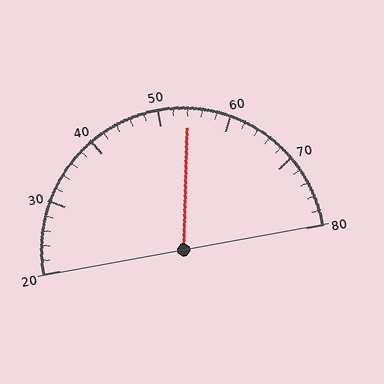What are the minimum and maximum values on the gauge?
The gauge ranges from 20 to 80.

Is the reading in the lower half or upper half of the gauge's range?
The reading is in the upper half of the range (20 to 80).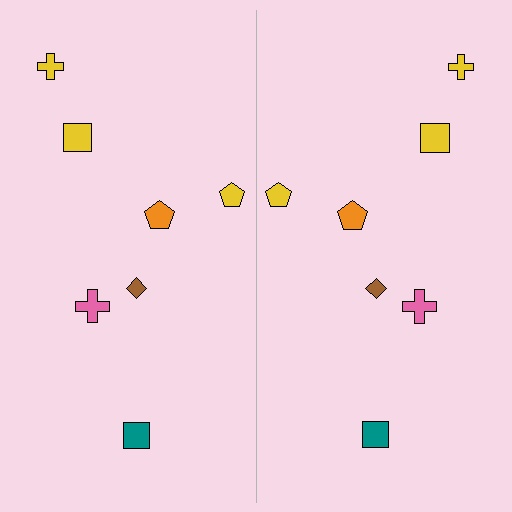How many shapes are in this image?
There are 14 shapes in this image.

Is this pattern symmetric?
Yes, this pattern has bilateral (reflection) symmetry.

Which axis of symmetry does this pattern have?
The pattern has a vertical axis of symmetry running through the center of the image.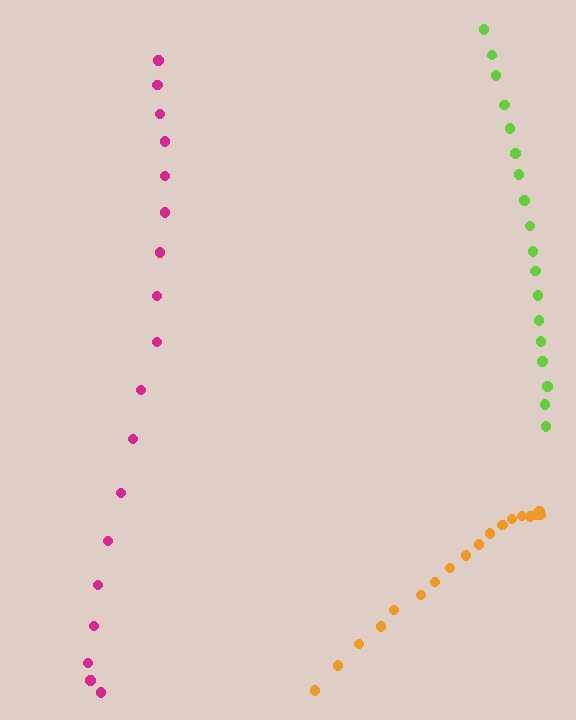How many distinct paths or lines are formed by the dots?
There are 3 distinct paths.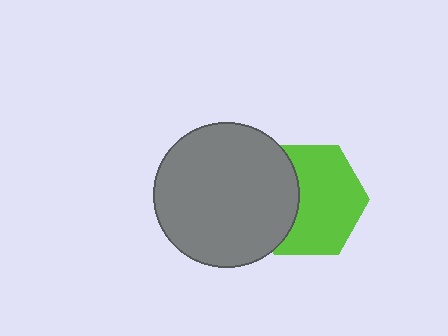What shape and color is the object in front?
The object in front is a gray circle.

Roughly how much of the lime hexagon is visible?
Most of it is visible (roughly 65%).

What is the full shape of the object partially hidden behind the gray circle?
The partially hidden object is a lime hexagon.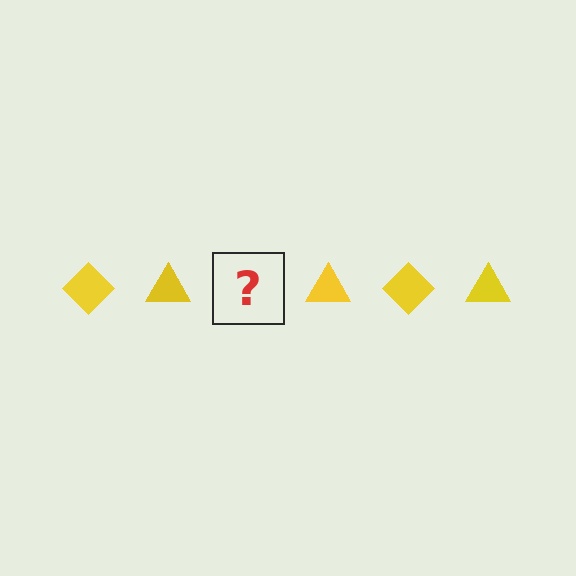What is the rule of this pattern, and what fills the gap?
The rule is that the pattern cycles through diamond, triangle shapes in yellow. The gap should be filled with a yellow diamond.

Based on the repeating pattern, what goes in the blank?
The blank should be a yellow diamond.